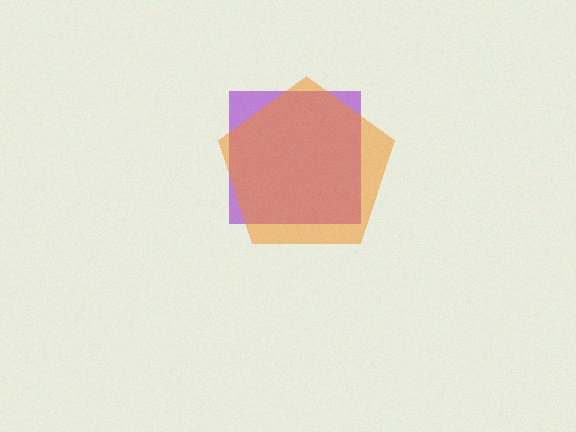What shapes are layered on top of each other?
The layered shapes are: a purple square, an orange pentagon.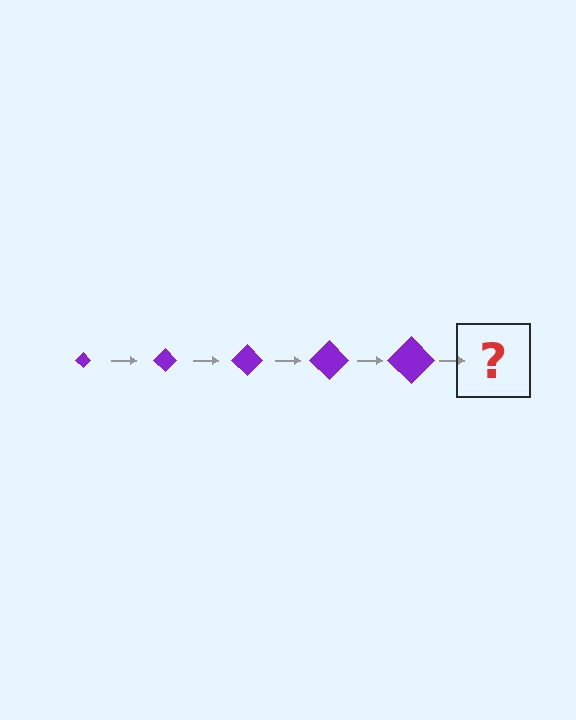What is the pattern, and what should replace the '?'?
The pattern is that the diamond gets progressively larger each step. The '?' should be a purple diamond, larger than the previous one.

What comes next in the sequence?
The next element should be a purple diamond, larger than the previous one.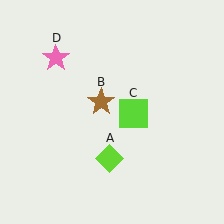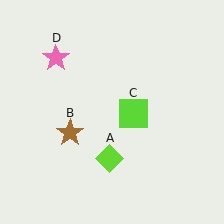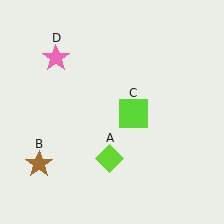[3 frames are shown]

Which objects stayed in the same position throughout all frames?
Lime diamond (object A) and lime square (object C) and pink star (object D) remained stationary.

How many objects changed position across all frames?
1 object changed position: brown star (object B).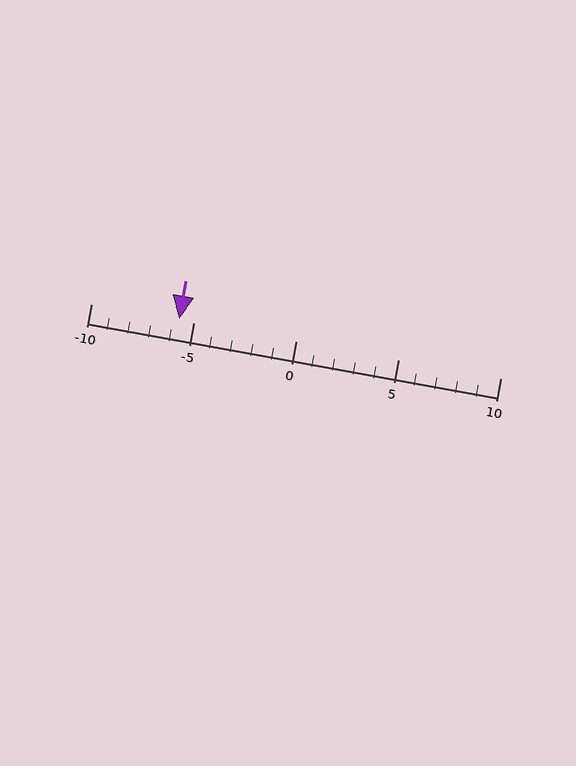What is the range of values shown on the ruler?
The ruler shows values from -10 to 10.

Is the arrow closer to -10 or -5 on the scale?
The arrow is closer to -5.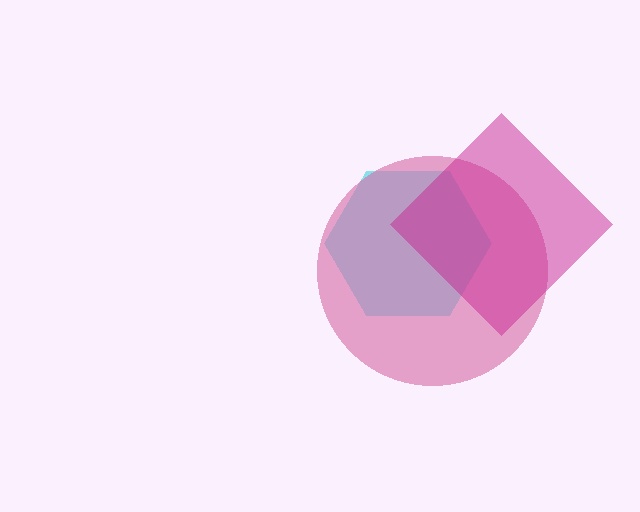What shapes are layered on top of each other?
The layered shapes are: a cyan hexagon, a pink circle, a magenta diamond.